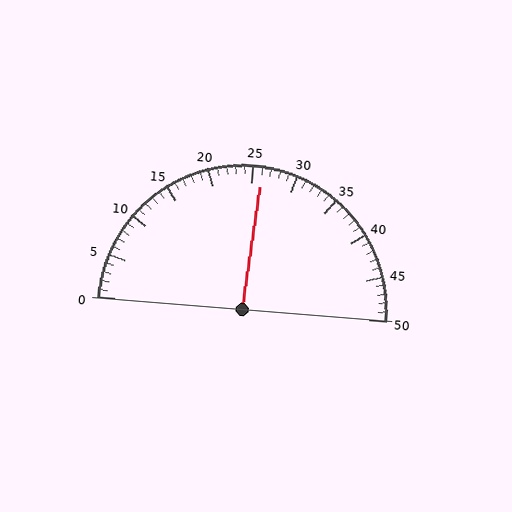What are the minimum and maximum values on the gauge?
The gauge ranges from 0 to 50.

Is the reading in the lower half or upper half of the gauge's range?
The reading is in the upper half of the range (0 to 50).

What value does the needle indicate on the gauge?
The needle indicates approximately 26.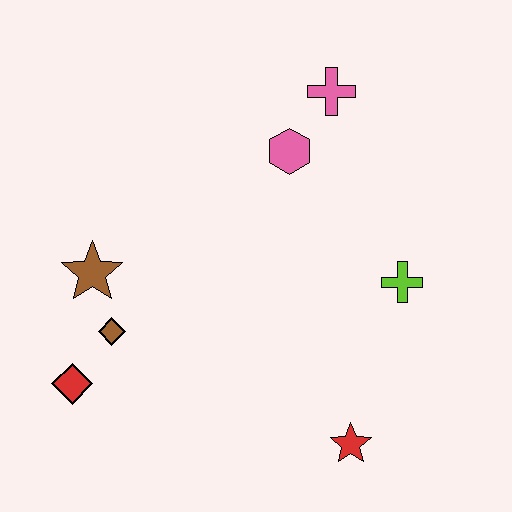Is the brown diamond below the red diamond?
No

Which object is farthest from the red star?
The pink cross is farthest from the red star.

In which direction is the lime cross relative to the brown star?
The lime cross is to the right of the brown star.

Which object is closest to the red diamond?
The brown diamond is closest to the red diamond.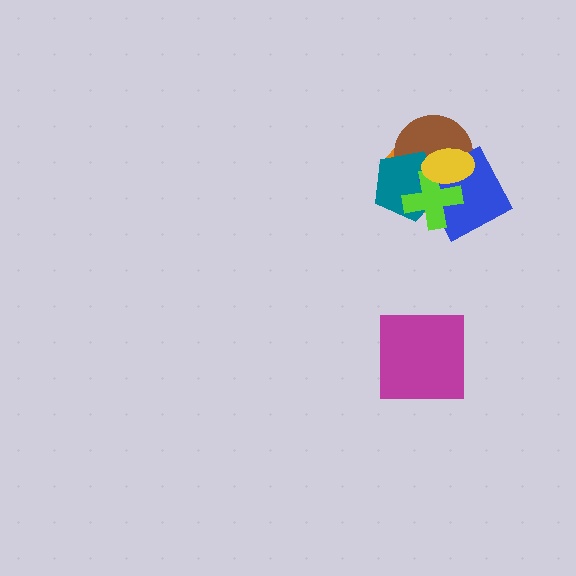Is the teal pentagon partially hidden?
Yes, it is partially covered by another shape.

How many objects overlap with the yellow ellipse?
5 objects overlap with the yellow ellipse.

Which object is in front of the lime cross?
The yellow ellipse is in front of the lime cross.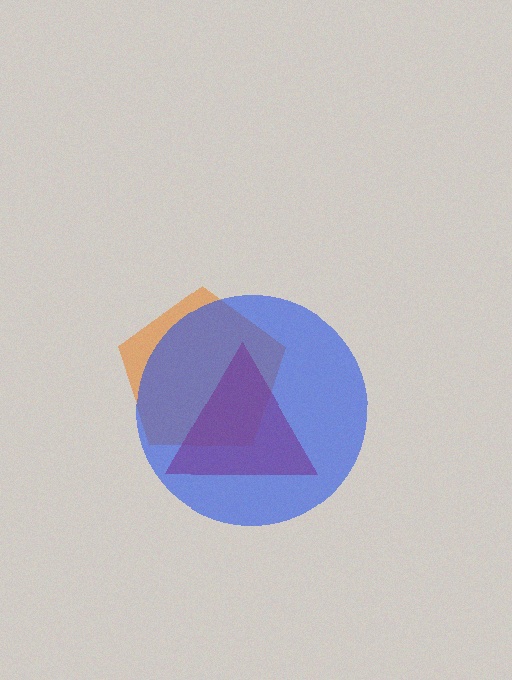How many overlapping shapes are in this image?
There are 3 overlapping shapes in the image.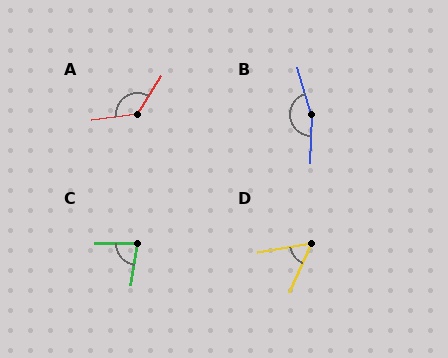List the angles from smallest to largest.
D (57°), C (82°), A (130°), B (161°).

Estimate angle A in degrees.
Approximately 130 degrees.